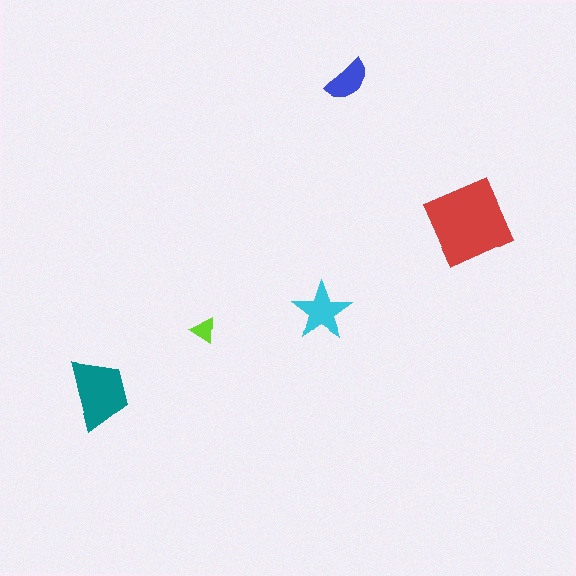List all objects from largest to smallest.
The red diamond, the teal trapezoid, the cyan star, the blue semicircle, the lime triangle.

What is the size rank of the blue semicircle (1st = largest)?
4th.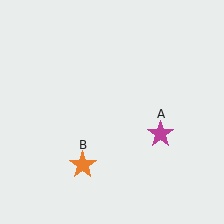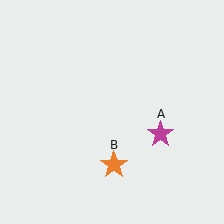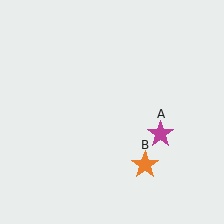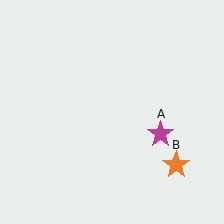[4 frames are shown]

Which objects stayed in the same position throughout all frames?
Magenta star (object A) remained stationary.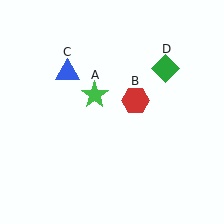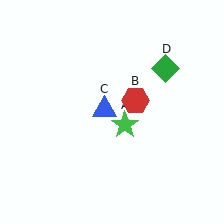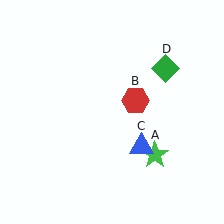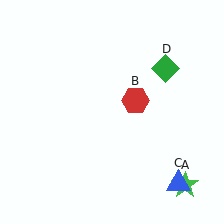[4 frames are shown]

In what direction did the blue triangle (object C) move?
The blue triangle (object C) moved down and to the right.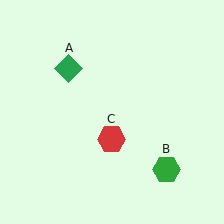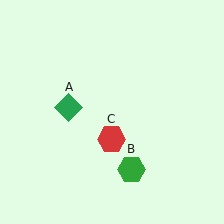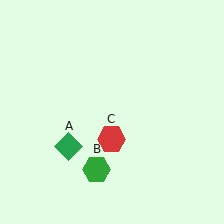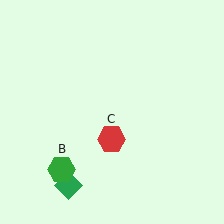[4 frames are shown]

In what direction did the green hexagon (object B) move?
The green hexagon (object B) moved left.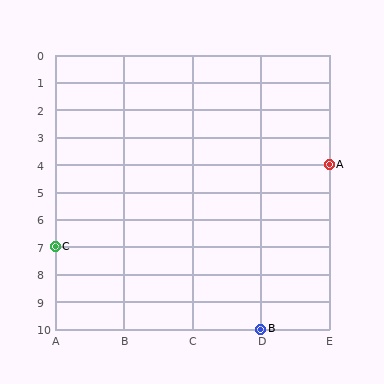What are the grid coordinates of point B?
Point B is at grid coordinates (D, 10).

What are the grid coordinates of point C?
Point C is at grid coordinates (A, 7).